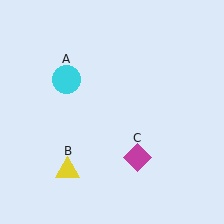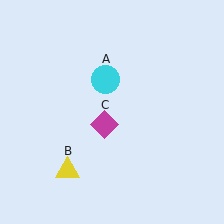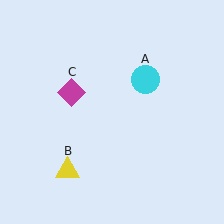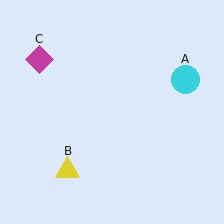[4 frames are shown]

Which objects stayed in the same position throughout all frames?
Yellow triangle (object B) remained stationary.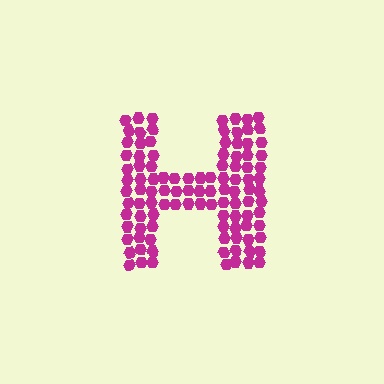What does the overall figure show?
The overall figure shows the letter H.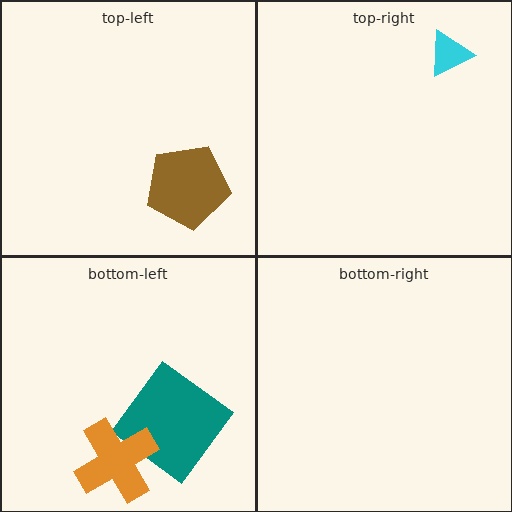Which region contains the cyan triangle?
The top-right region.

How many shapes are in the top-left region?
1.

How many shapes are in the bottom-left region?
2.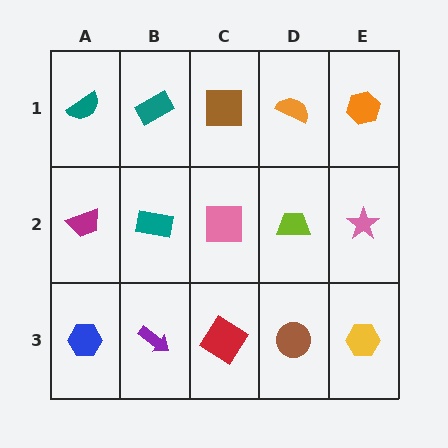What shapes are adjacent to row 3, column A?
A magenta trapezoid (row 2, column A), a purple arrow (row 3, column B).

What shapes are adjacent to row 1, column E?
A pink star (row 2, column E), an orange semicircle (row 1, column D).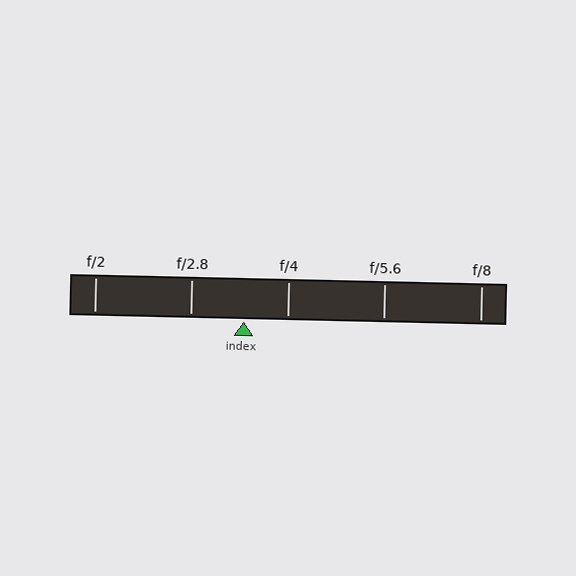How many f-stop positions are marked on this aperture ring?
There are 5 f-stop positions marked.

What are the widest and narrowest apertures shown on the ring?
The widest aperture shown is f/2 and the narrowest is f/8.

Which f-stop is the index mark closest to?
The index mark is closest to f/4.